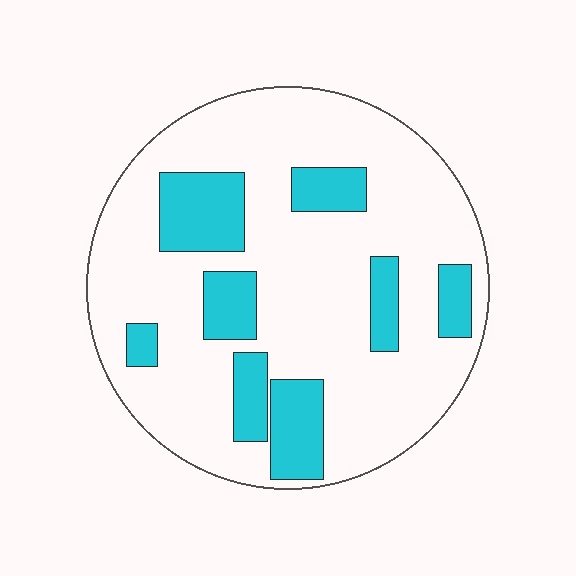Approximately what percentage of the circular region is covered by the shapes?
Approximately 25%.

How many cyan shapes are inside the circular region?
8.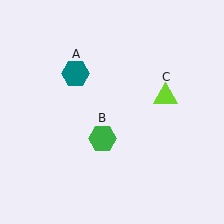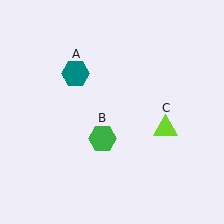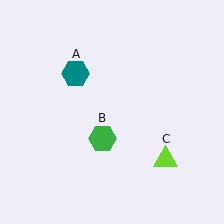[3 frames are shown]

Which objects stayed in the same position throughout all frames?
Teal hexagon (object A) and green hexagon (object B) remained stationary.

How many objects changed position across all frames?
1 object changed position: lime triangle (object C).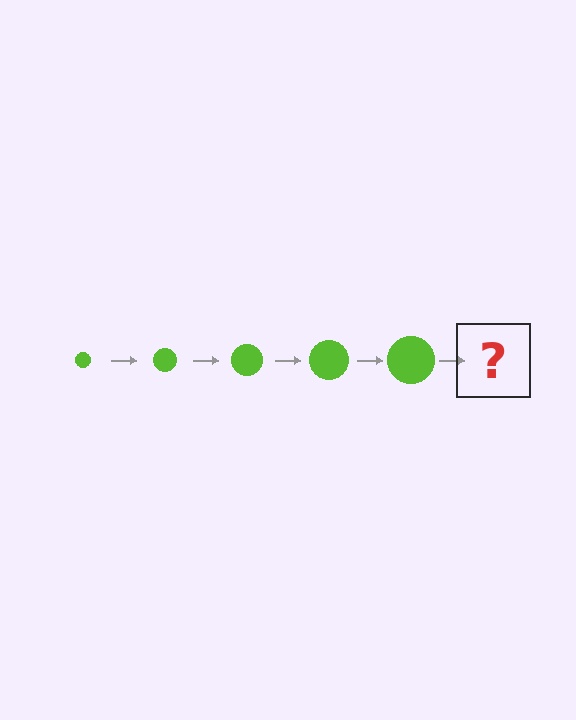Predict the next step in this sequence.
The next step is a lime circle, larger than the previous one.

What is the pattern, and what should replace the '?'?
The pattern is that the circle gets progressively larger each step. The '?' should be a lime circle, larger than the previous one.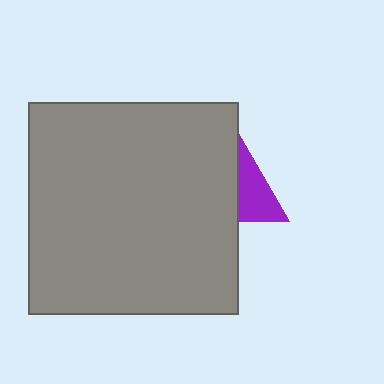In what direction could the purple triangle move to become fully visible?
The purple triangle could move right. That would shift it out from behind the gray rectangle entirely.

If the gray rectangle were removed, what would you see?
You would see the complete purple triangle.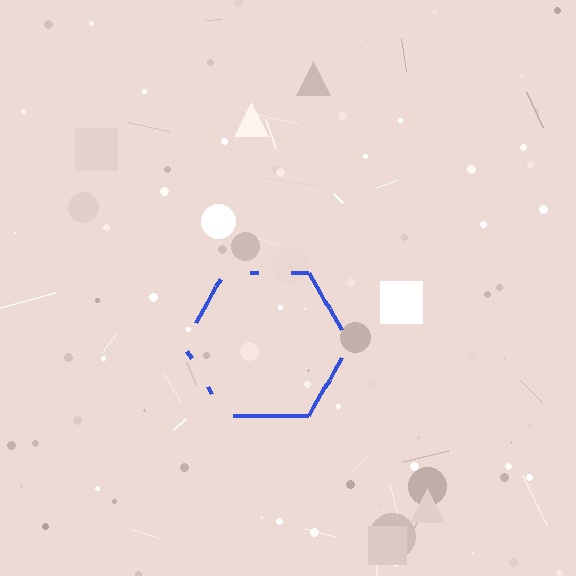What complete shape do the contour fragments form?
The contour fragments form a hexagon.